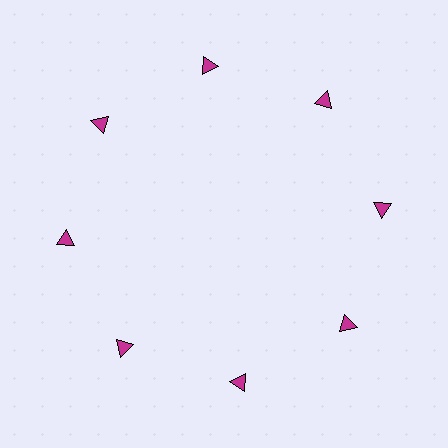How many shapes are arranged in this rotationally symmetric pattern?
There are 8 shapes, arranged in 8 groups of 1.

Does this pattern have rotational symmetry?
Yes, this pattern has 8-fold rotational symmetry. It looks the same after rotating 45 degrees around the center.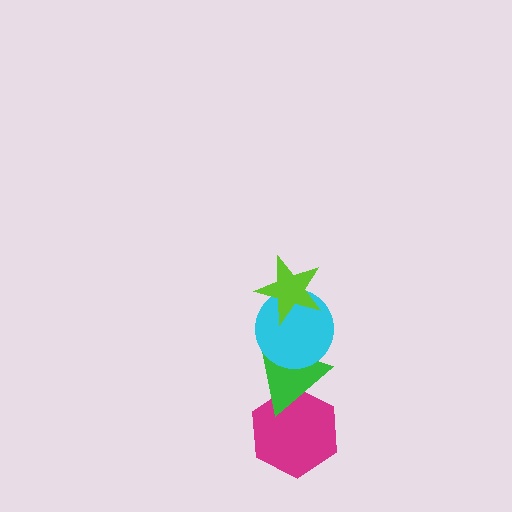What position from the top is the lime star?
The lime star is 1st from the top.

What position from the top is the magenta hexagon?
The magenta hexagon is 4th from the top.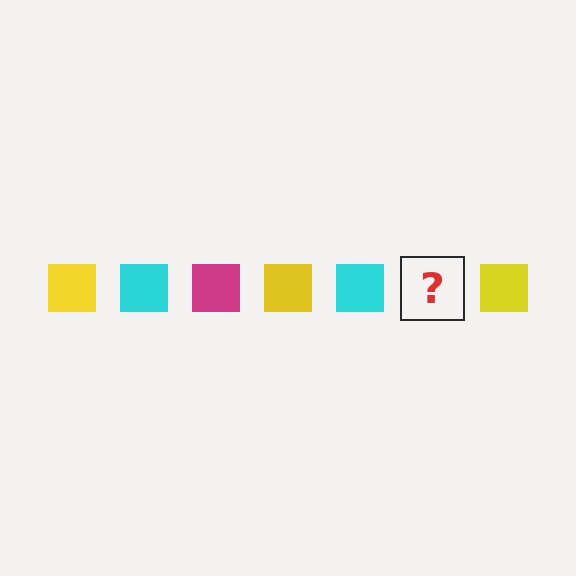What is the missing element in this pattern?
The missing element is a magenta square.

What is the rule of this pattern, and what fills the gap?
The rule is that the pattern cycles through yellow, cyan, magenta squares. The gap should be filled with a magenta square.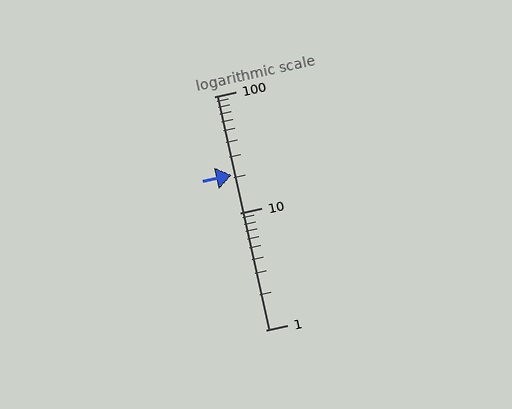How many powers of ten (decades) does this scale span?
The scale spans 2 decades, from 1 to 100.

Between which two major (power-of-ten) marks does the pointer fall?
The pointer is between 10 and 100.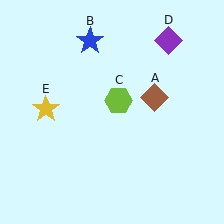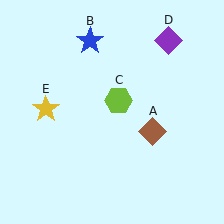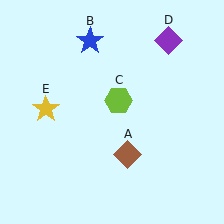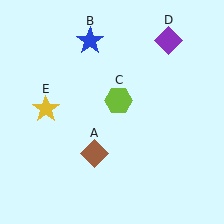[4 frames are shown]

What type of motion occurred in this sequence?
The brown diamond (object A) rotated clockwise around the center of the scene.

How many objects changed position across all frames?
1 object changed position: brown diamond (object A).